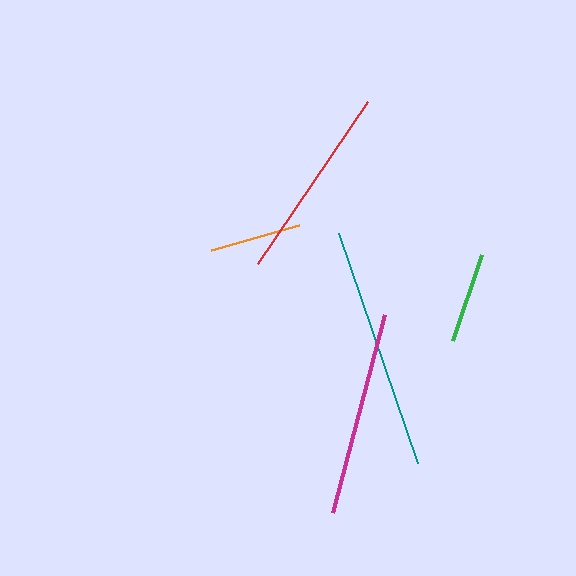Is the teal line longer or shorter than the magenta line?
The teal line is longer than the magenta line.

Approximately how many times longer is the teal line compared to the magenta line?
The teal line is approximately 1.2 times the length of the magenta line.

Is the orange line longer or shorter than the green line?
The orange line is longer than the green line.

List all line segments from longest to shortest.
From longest to shortest: teal, magenta, red, orange, green.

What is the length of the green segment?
The green segment is approximately 91 pixels long.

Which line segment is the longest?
The teal line is the longest at approximately 243 pixels.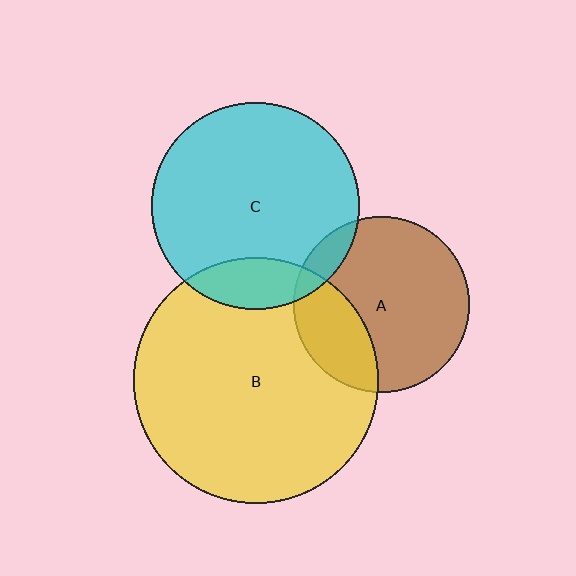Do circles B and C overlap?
Yes.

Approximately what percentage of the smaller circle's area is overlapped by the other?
Approximately 15%.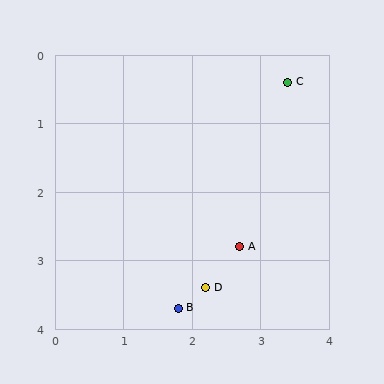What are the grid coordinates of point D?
Point D is at approximately (2.2, 3.4).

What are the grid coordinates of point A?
Point A is at approximately (2.7, 2.8).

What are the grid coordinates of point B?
Point B is at approximately (1.8, 3.7).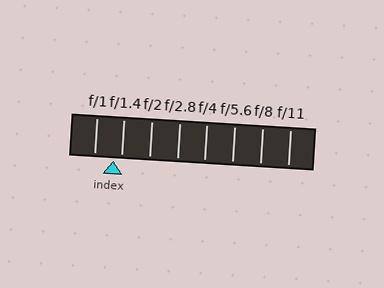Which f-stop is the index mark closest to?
The index mark is closest to f/1.4.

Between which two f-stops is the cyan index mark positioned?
The index mark is between f/1 and f/1.4.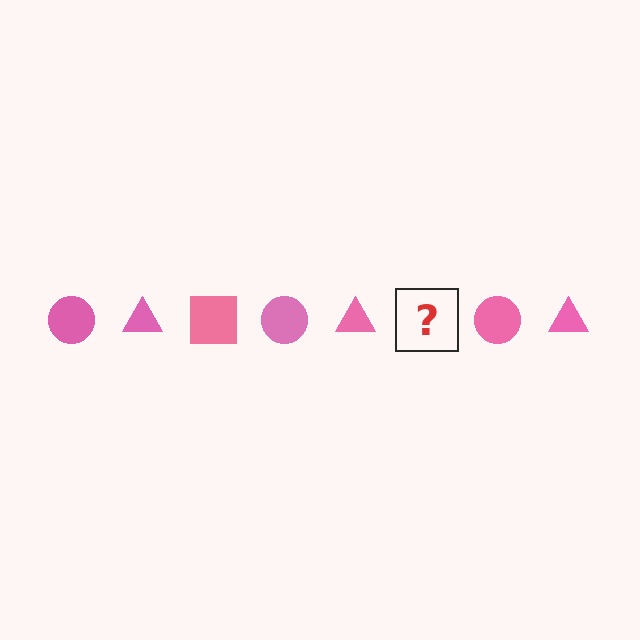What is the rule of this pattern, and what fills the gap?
The rule is that the pattern cycles through circle, triangle, square shapes in pink. The gap should be filled with a pink square.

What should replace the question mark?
The question mark should be replaced with a pink square.